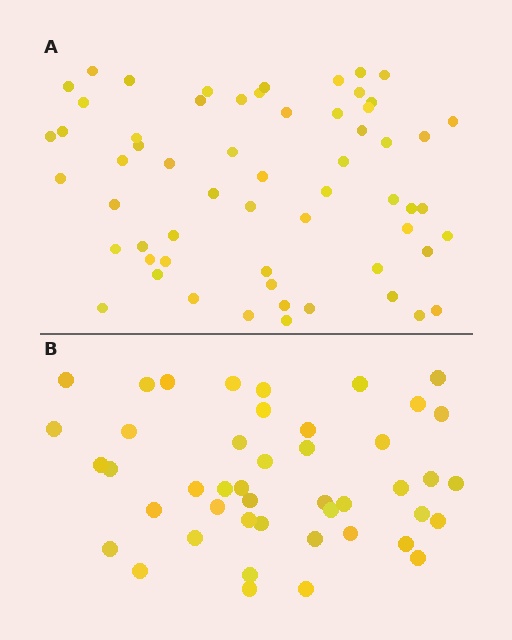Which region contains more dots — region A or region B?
Region A (the top region) has more dots.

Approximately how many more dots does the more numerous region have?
Region A has approximately 15 more dots than region B.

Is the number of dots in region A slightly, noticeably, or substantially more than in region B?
Region A has noticeably more, but not dramatically so. The ratio is roughly 1.3 to 1.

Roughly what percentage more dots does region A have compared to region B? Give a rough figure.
About 35% more.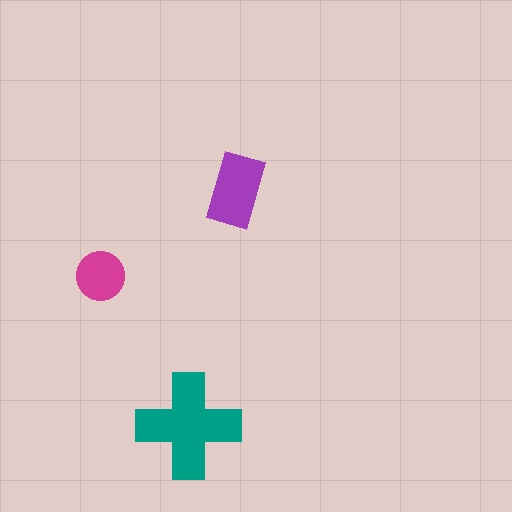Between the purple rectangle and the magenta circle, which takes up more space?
The purple rectangle.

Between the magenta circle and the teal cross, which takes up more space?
The teal cross.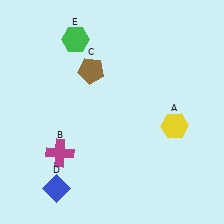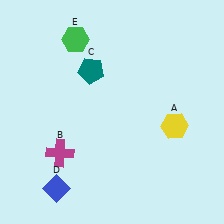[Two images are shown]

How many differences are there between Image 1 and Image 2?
There is 1 difference between the two images.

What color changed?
The pentagon (C) changed from brown in Image 1 to teal in Image 2.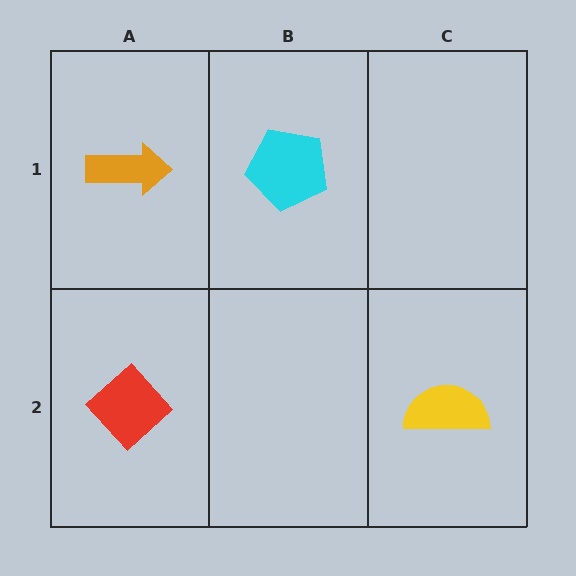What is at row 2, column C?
A yellow semicircle.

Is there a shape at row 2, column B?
No, that cell is empty.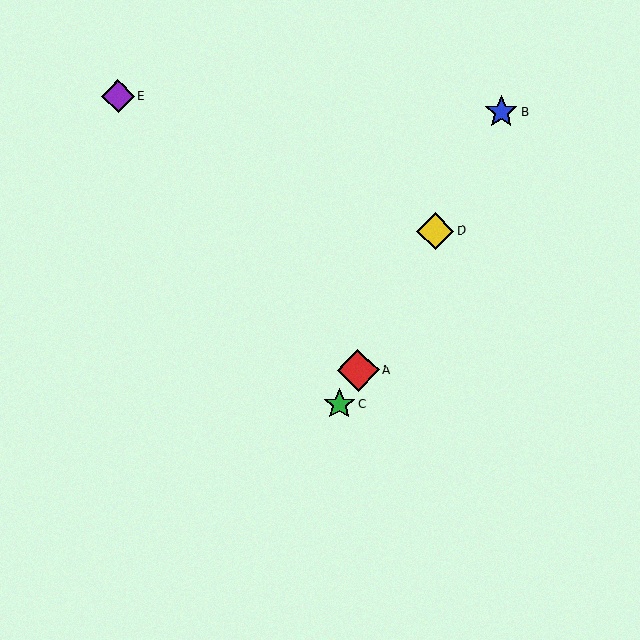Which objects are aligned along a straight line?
Objects A, B, C, D are aligned along a straight line.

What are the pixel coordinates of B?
Object B is at (501, 112).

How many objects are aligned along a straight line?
4 objects (A, B, C, D) are aligned along a straight line.